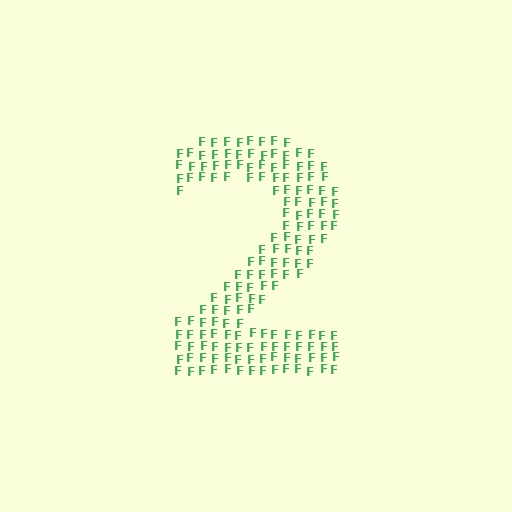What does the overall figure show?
The overall figure shows the digit 2.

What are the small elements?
The small elements are letter F's.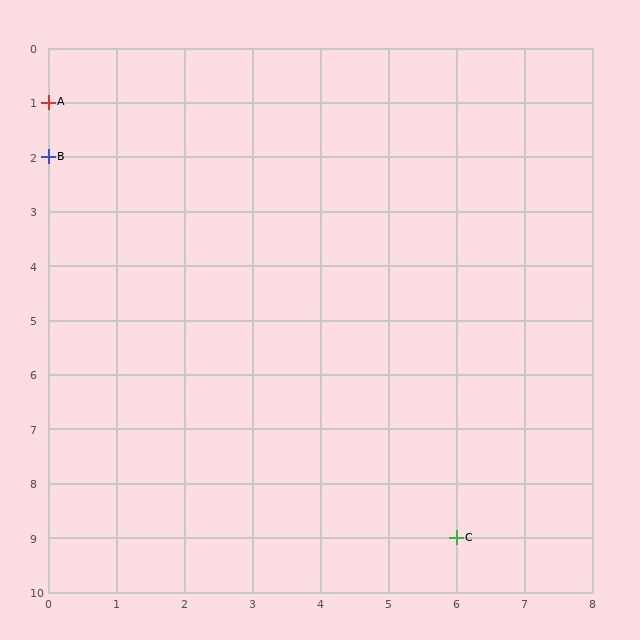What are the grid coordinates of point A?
Point A is at grid coordinates (0, 1).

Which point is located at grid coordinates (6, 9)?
Point C is at (6, 9).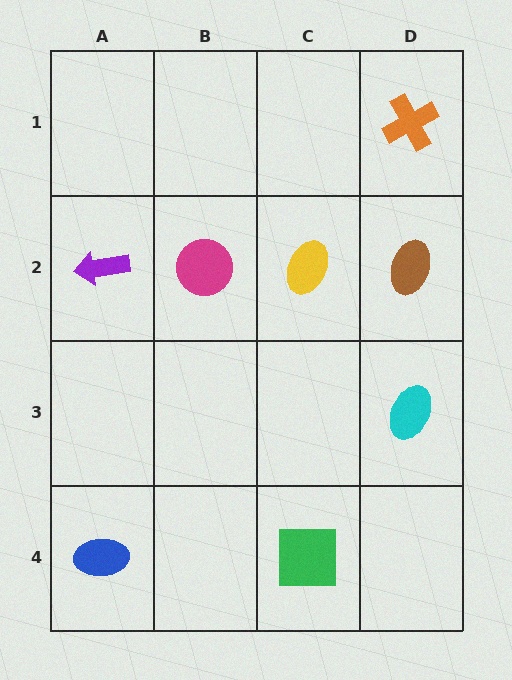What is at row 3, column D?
A cyan ellipse.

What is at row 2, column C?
A yellow ellipse.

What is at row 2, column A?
A purple arrow.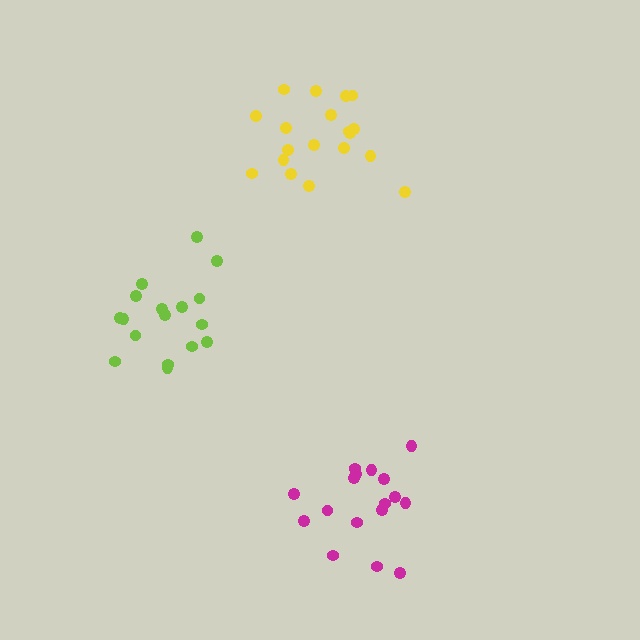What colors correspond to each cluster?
The clusters are colored: lime, magenta, yellow.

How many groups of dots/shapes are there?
There are 3 groups.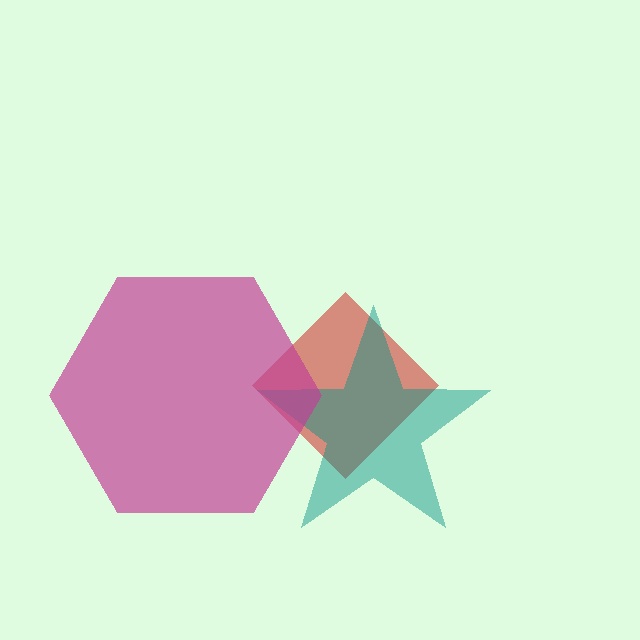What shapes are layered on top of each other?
The layered shapes are: a red diamond, a teal star, a magenta hexagon.